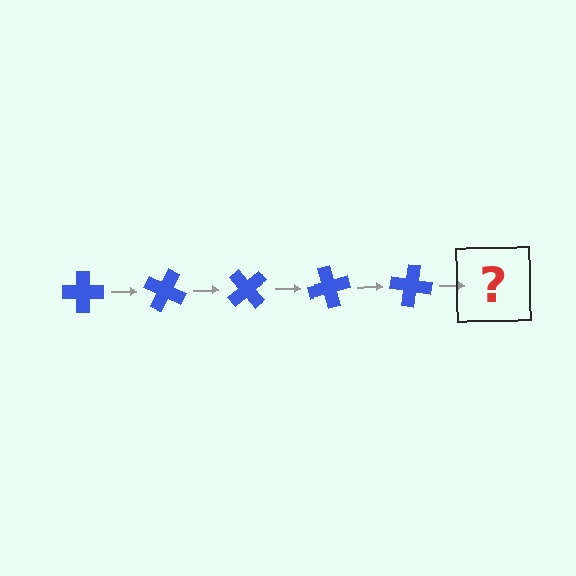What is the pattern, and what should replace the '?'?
The pattern is that the cross rotates 25 degrees each step. The '?' should be a blue cross rotated 125 degrees.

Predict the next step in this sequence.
The next step is a blue cross rotated 125 degrees.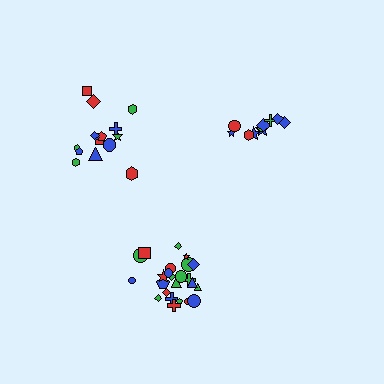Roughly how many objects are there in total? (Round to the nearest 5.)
Roughly 50 objects in total.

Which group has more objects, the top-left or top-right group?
The top-left group.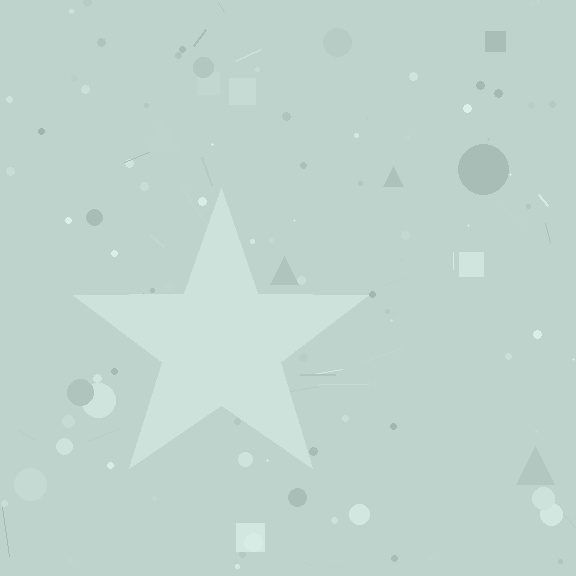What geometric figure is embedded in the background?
A star is embedded in the background.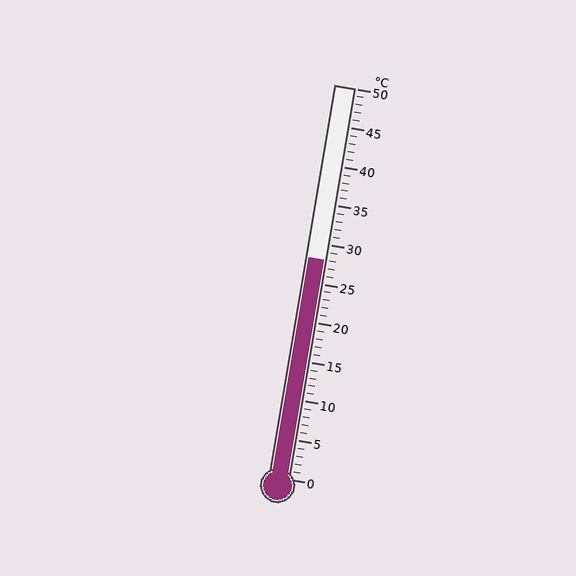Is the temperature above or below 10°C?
The temperature is above 10°C.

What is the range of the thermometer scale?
The thermometer scale ranges from 0°C to 50°C.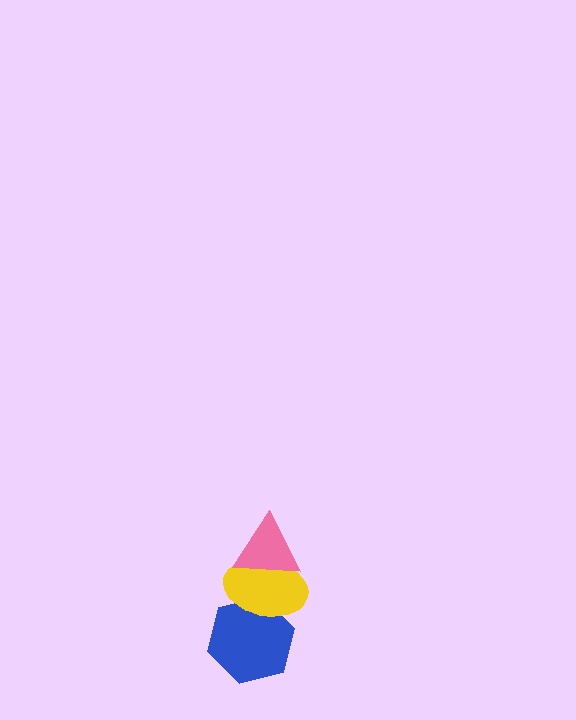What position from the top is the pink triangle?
The pink triangle is 1st from the top.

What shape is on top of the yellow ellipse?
The pink triangle is on top of the yellow ellipse.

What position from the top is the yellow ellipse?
The yellow ellipse is 2nd from the top.